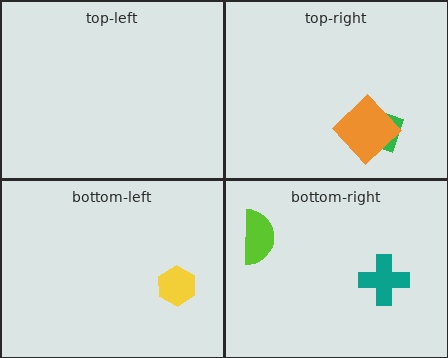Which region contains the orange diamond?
The top-right region.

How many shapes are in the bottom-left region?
1.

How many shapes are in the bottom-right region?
2.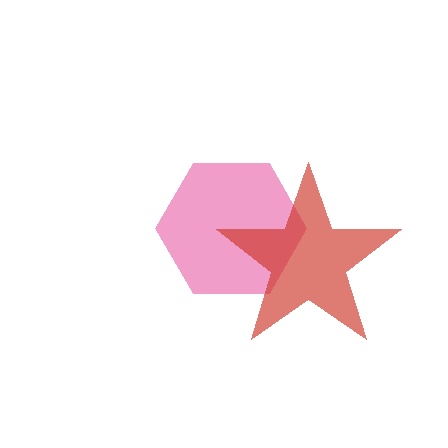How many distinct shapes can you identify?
There are 2 distinct shapes: a pink hexagon, a red star.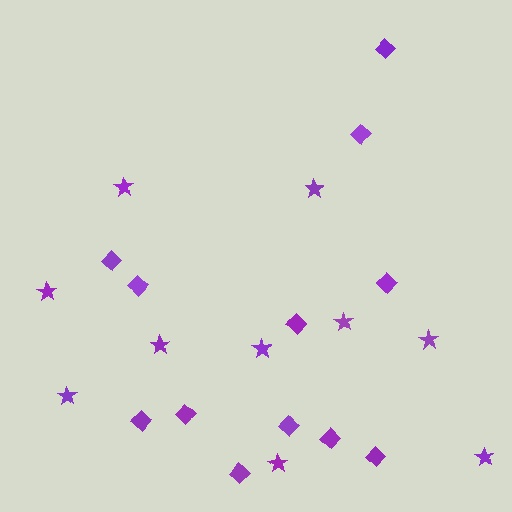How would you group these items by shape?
There are 2 groups: one group of diamonds (12) and one group of stars (10).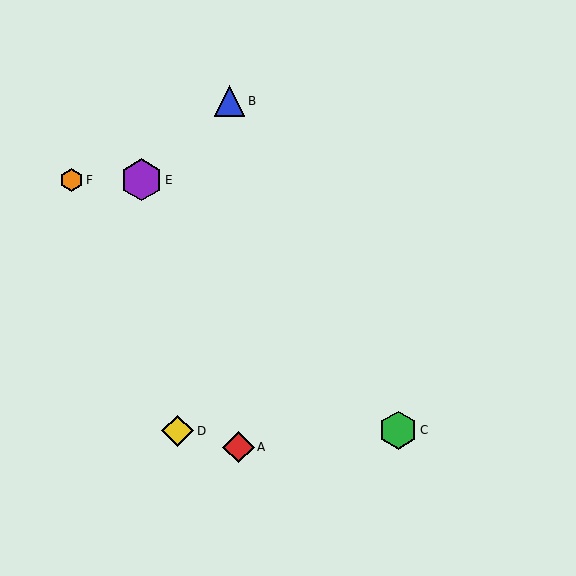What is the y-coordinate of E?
Object E is at y≈180.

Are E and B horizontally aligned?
No, E is at y≈180 and B is at y≈101.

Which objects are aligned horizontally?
Objects E, F are aligned horizontally.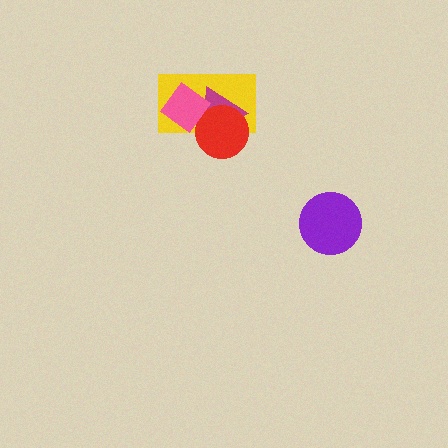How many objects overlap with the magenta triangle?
3 objects overlap with the magenta triangle.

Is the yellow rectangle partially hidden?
Yes, it is partially covered by another shape.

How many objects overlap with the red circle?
3 objects overlap with the red circle.